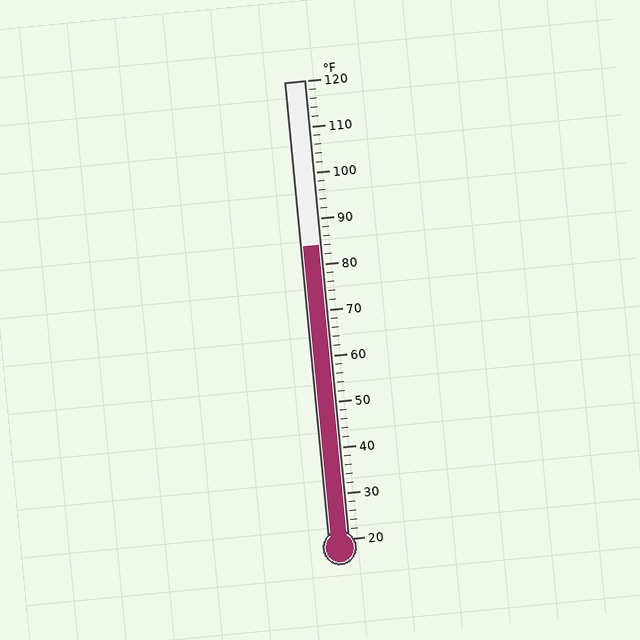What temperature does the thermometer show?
The thermometer shows approximately 84°F.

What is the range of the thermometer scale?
The thermometer scale ranges from 20°F to 120°F.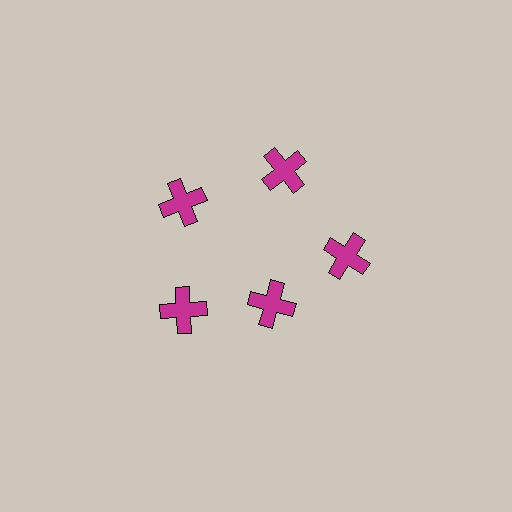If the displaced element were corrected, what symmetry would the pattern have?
It would have 5-fold rotational symmetry — the pattern would map onto itself every 72 degrees.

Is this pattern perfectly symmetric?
No. The 5 magenta crosses are arranged in a ring, but one element near the 5 o'clock position is pulled inward toward the center, breaking the 5-fold rotational symmetry.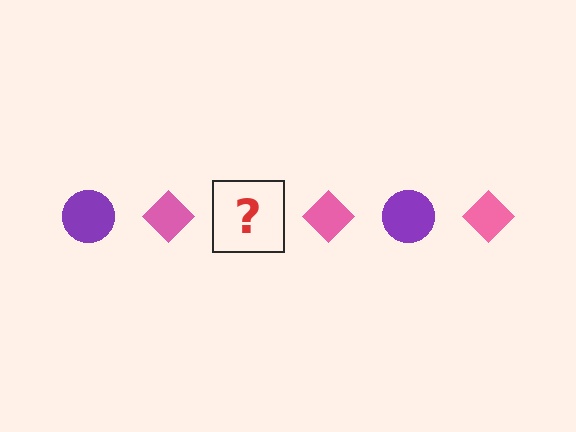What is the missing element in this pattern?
The missing element is a purple circle.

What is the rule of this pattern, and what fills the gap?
The rule is that the pattern alternates between purple circle and pink diamond. The gap should be filled with a purple circle.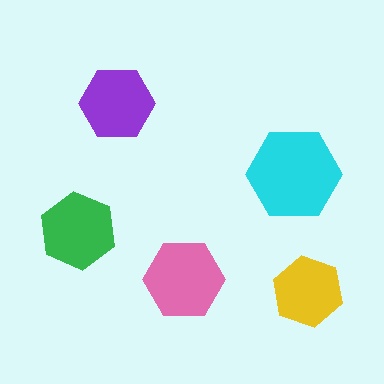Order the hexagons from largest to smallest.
the cyan one, the pink one, the green one, the purple one, the yellow one.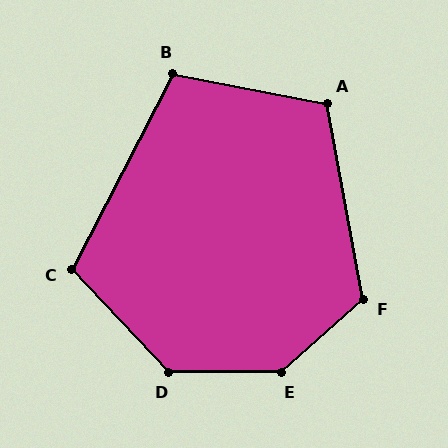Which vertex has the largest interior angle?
E, at approximately 139 degrees.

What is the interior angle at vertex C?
Approximately 110 degrees (obtuse).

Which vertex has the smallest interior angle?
B, at approximately 106 degrees.